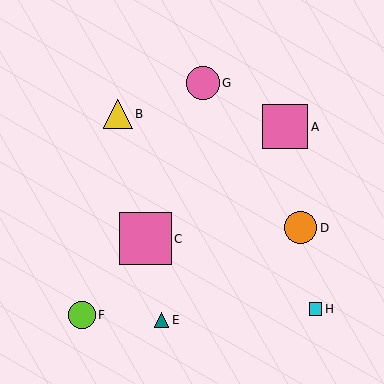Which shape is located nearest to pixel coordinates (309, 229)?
The orange circle (labeled D) at (300, 228) is nearest to that location.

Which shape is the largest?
The pink square (labeled C) is the largest.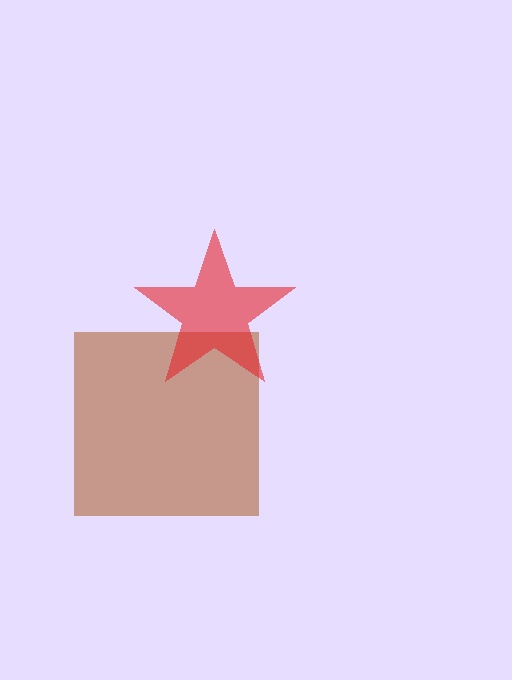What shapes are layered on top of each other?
The layered shapes are: a brown square, a red star.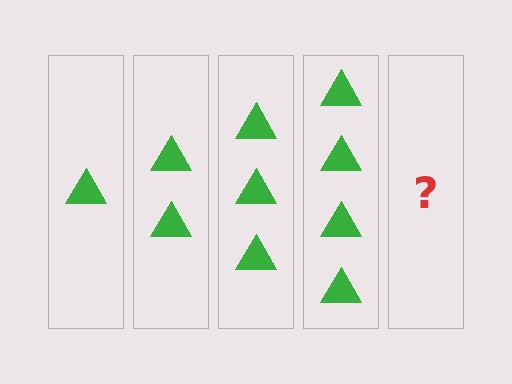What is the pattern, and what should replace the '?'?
The pattern is that each step adds one more triangle. The '?' should be 5 triangles.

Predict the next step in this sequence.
The next step is 5 triangles.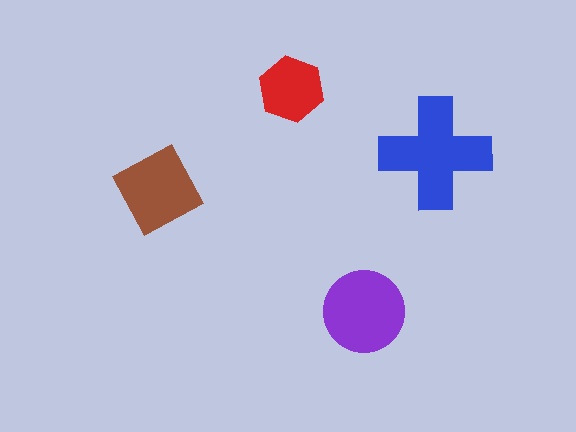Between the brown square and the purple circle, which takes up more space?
The purple circle.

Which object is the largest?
The blue cross.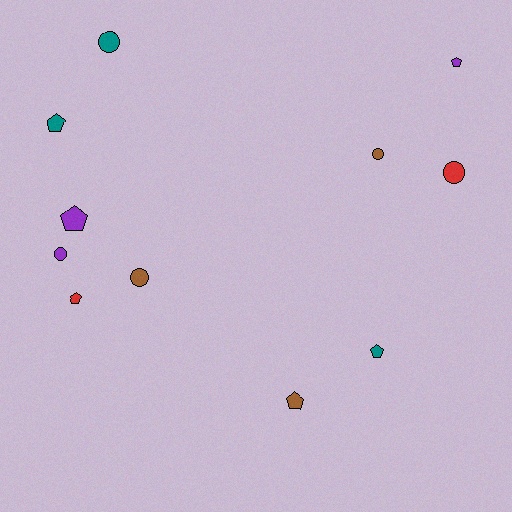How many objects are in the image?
There are 11 objects.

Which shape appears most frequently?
Pentagon, with 6 objects.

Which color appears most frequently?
Purple, with 3 objects.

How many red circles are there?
There is 1 red circle.